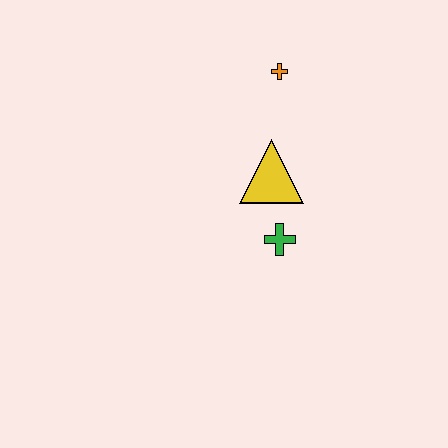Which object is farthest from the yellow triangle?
The orange cross is farthest from the yellow triangle.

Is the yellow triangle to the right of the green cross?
No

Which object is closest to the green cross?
The yellow triangle is closest to the green cross.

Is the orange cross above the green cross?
Yes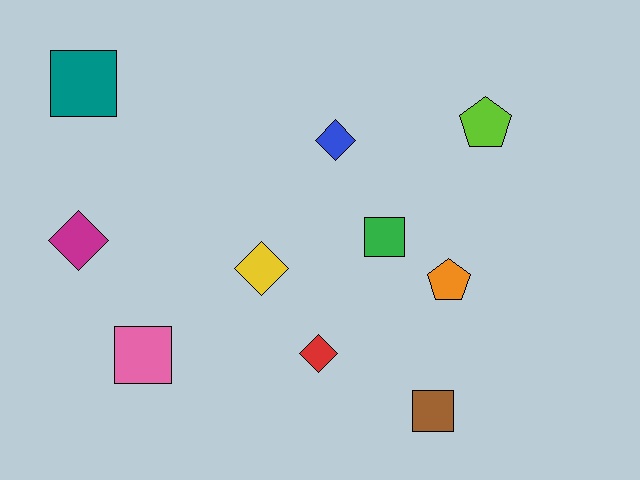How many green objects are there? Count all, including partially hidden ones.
There is 1 green object.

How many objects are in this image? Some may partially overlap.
There are 10 objects.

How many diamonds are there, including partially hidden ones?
There are 4 diamonds.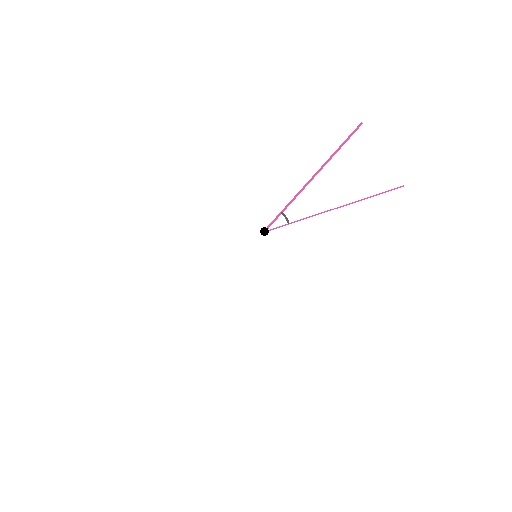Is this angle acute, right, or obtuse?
It is acute.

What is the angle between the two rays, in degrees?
Approximately 30 degrees.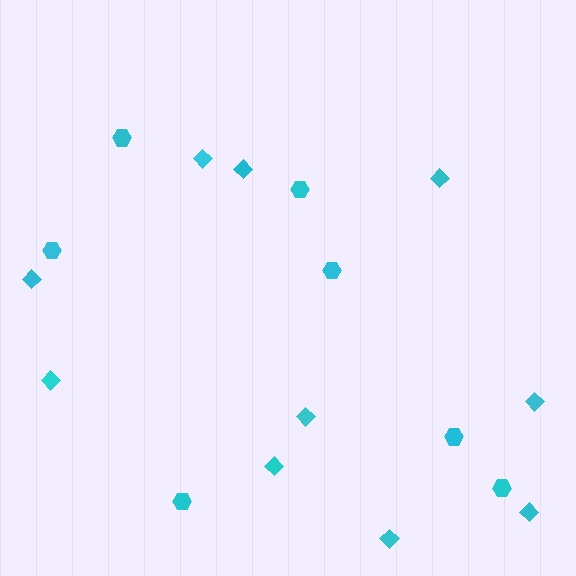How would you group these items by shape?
There are 2 groups: one group of hexagons (7) and one group of diamonds (10).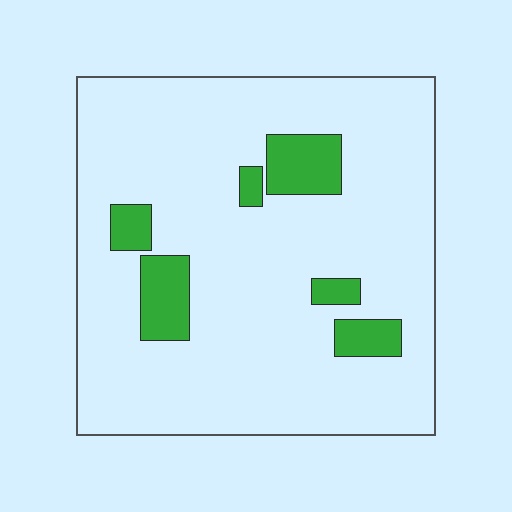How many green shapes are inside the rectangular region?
6.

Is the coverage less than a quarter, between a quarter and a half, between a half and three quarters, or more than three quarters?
Less than a quarter.